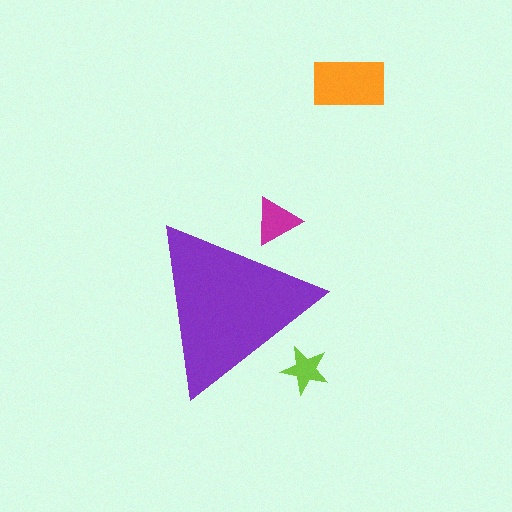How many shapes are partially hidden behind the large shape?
2 shapes are partially hidden.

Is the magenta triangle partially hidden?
Yes, the magenta triangle is partially hidden behind the purple triangle.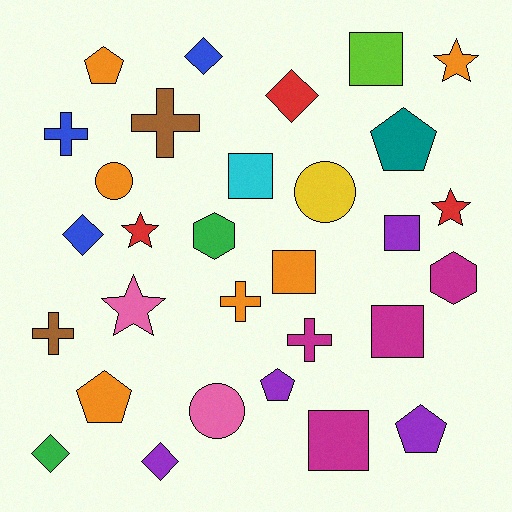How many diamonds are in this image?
There are 5 diamonds.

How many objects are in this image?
There are 30 objects.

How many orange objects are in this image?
There are 6 orange objects.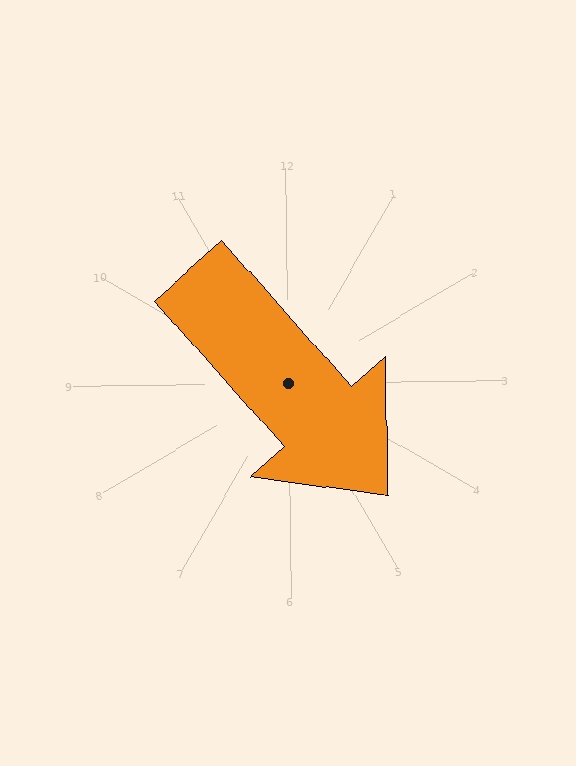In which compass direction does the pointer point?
Southeast.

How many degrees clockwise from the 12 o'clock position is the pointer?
Approximately 139 degrees.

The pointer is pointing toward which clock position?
Roughly 5 o'clock.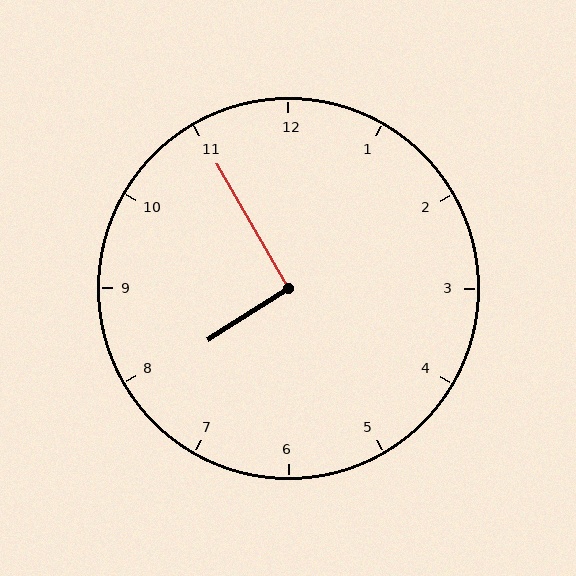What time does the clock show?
7:55.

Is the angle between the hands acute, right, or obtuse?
It is right.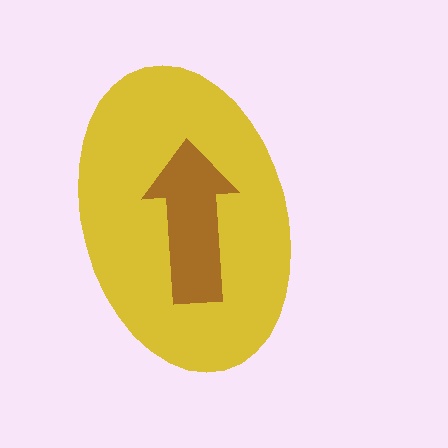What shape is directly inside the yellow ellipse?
The brown arrow.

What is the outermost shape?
The yellow ellipse.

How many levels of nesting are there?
2.